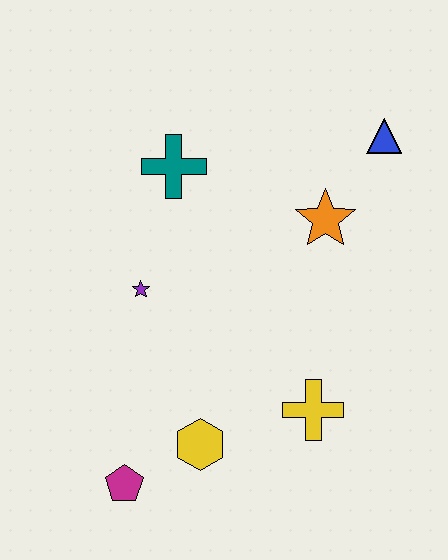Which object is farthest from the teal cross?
The magenta pentagon is farthest from the teal cross.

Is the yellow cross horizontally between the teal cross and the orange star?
Yes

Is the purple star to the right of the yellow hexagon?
No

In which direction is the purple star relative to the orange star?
The purple star is to the left of the orange star.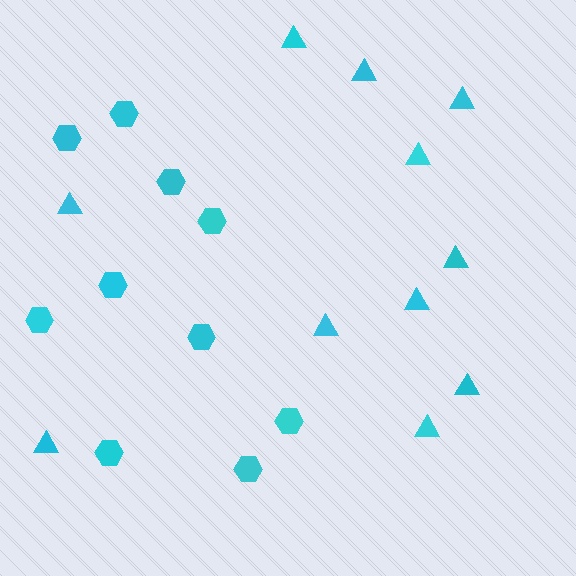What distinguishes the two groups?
There are 2 groups: one group of hexagons (10) and one group of triangles (11).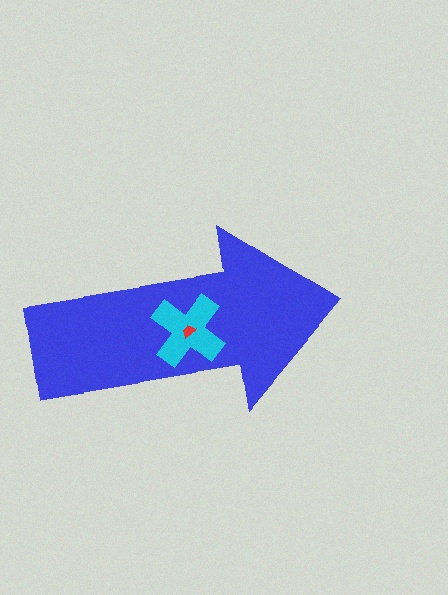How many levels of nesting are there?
3.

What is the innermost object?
The red trapezoid.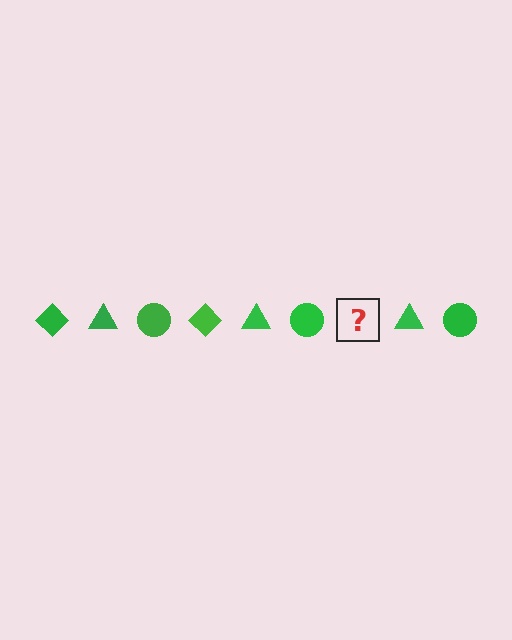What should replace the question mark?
The question mark should be replaced with a green diamond.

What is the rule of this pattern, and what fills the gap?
The rule is that the pattern cycles through diamond, triangle, circle shapes in green. The gap should be filled with a green diamond.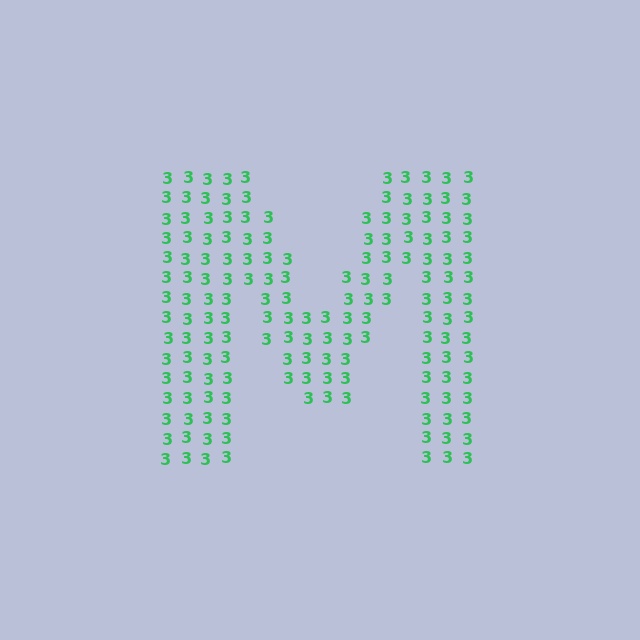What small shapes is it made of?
It is made of small digit 3's.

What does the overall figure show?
The overall figure shows the letter M.